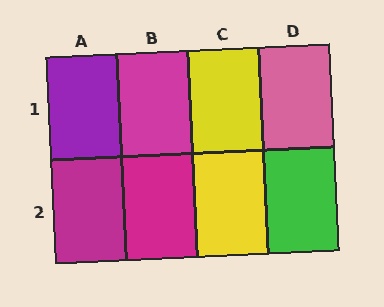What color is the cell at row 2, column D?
Green.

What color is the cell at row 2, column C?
Yellow.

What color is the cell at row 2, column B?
Magenta.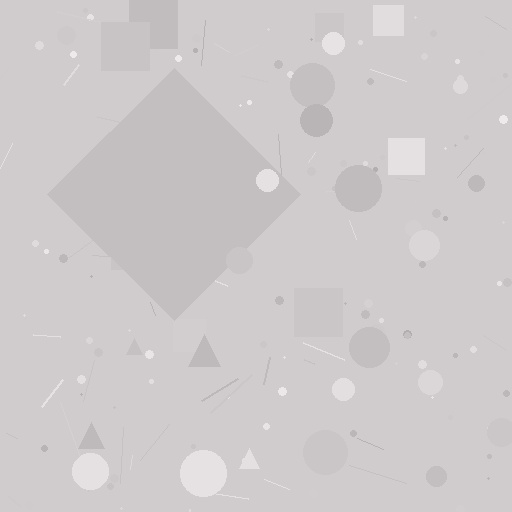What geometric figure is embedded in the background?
A diamond is embedded in the background.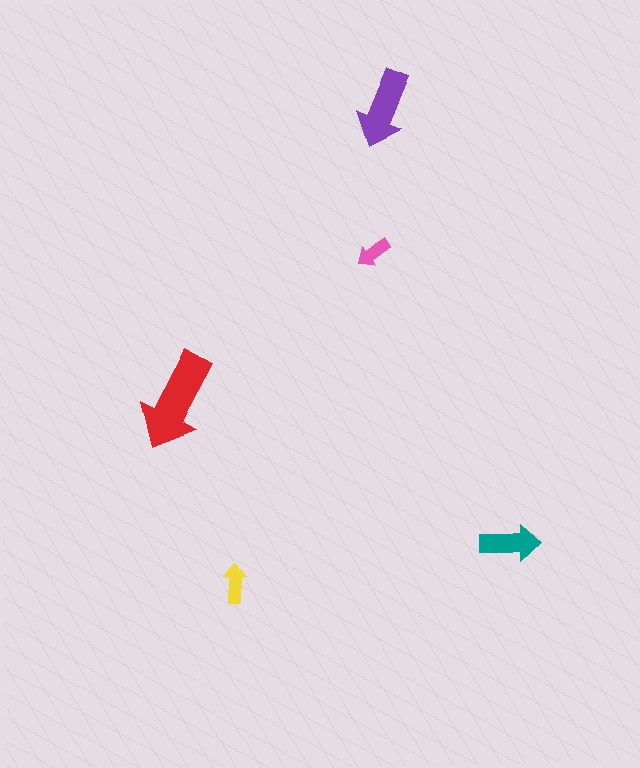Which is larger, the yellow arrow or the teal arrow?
The teal one.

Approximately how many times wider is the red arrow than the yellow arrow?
About 2.5 times wider.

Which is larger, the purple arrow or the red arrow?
The red one.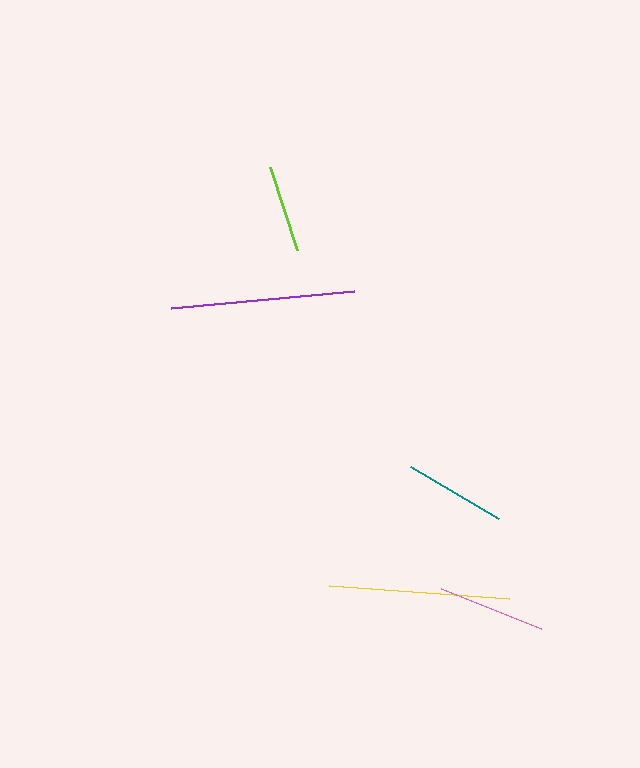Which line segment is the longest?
The purple line is the longest at approximately 184 pixels.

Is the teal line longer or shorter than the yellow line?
The yellow line is longer than the teal line.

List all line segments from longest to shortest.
From longest to shortest: purple, yellow, pink, teal, lime.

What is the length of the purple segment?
The purple segment is approximately 184 pixels long.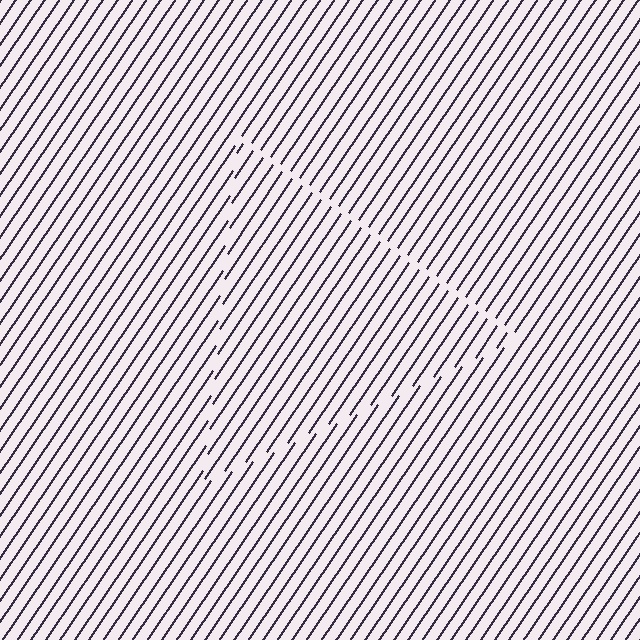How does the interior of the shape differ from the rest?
The interior of the shape contains the same grating, shifted by half a period — the contour is defined by the phase discontinuity where line-ends from the inner and outer gratings abut.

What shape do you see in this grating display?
An illusory triangle. The interior of the shape contains the same grating, shifted by half a period — the contour is defined by the phase discontinuity where line-ends from the inner and outer gratings abut.